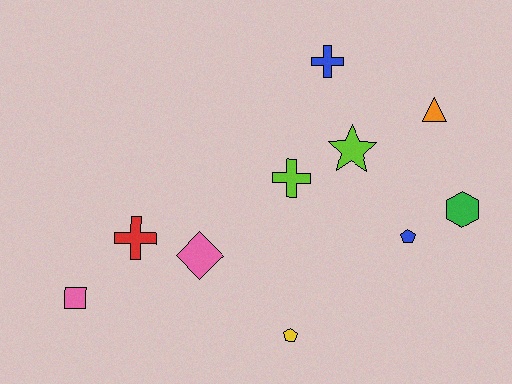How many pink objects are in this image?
There are 2 pink objects.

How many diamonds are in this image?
There is 1 diamond.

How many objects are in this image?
There are 10 objects.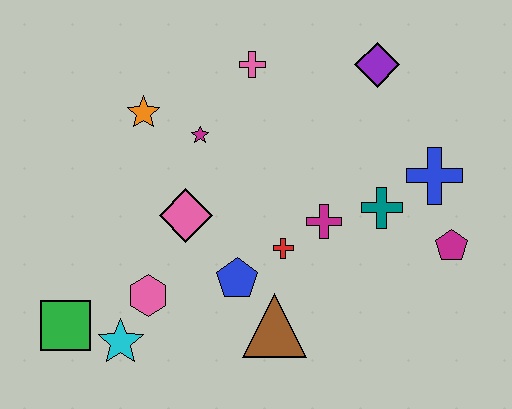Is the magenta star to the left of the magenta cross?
Yes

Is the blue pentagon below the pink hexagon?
No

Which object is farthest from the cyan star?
The purple diamond is farthest from the cyan star.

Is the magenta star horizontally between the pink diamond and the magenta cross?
Yes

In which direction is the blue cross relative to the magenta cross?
The blue cross is to the right of the magenta cross.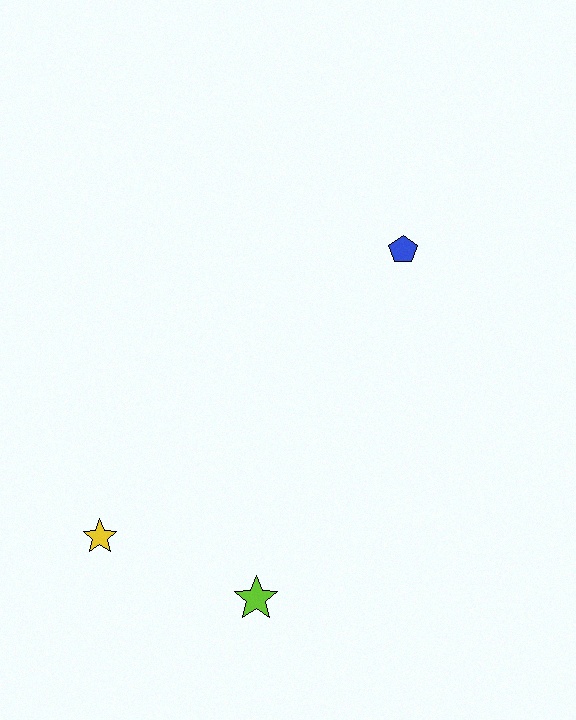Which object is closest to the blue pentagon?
The lime star is closest to the blue pentagon.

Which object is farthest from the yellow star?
The blue pentagon is farthest from the yellow star.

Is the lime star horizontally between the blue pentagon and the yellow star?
Yes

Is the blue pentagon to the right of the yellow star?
Yes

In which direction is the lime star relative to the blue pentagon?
The lime star is below the blue pentagon.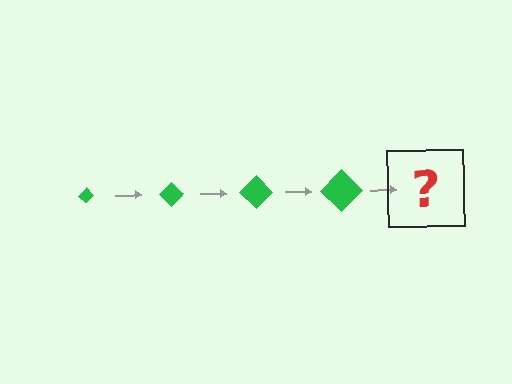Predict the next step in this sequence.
The next step is a green diamond, larger than the previous one.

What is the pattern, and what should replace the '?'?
The pattern is that the diamond gets progressively larger each step. The '?' should be a green diamond, larger than the previous one.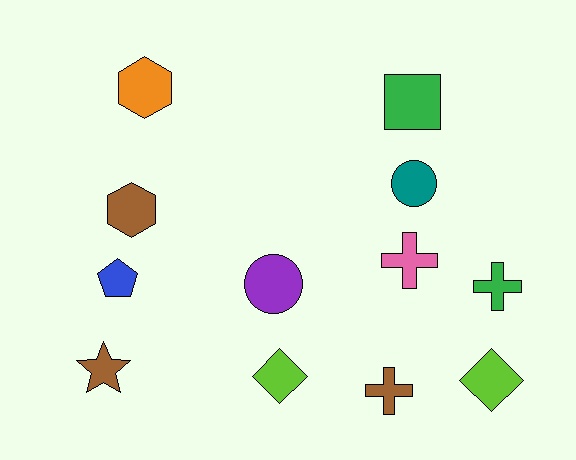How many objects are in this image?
There are 12 objects.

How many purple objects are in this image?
There is 1 purple object.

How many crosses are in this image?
There are 3 crosses.